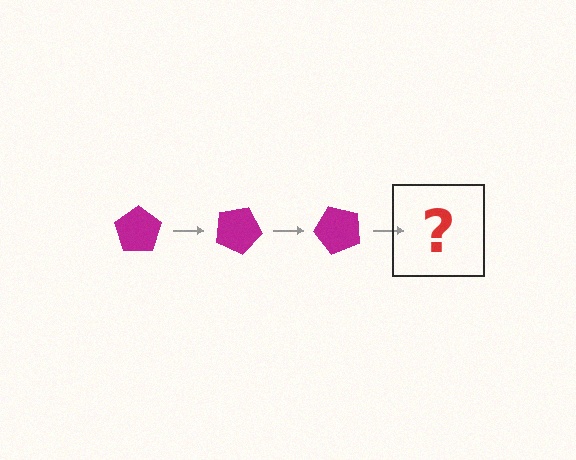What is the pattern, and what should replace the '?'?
The pattern is that the pentagon rotates 25 degrees each step. The '?' should be a magenta pentagon rotated 75 degrees.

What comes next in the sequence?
The next element should be a magenta pentagon rotated 75 degrees.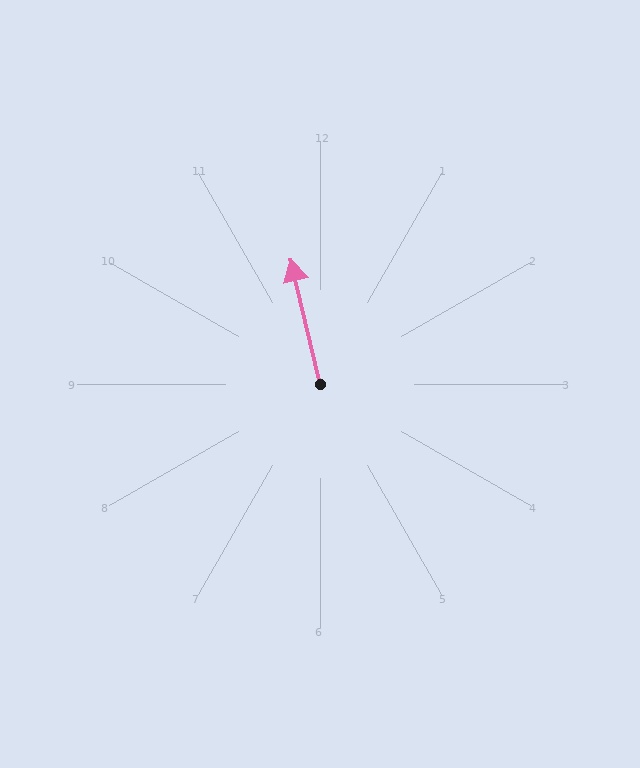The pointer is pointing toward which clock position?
Roughly 12 o'clock.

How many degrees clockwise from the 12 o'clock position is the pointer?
Approximately 347 degrees.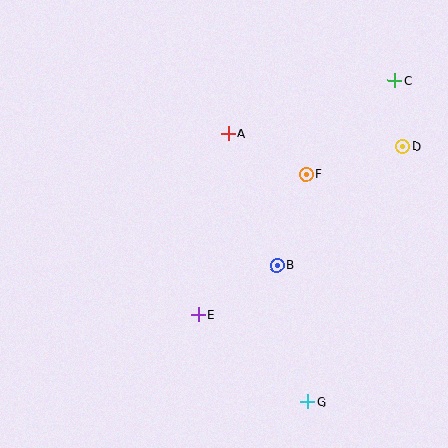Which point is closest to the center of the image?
Point B at (277, 265) is closest to the center.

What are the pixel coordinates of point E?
Point E is at (198, 314).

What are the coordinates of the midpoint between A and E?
The midpoint between A and E is at (213, 224).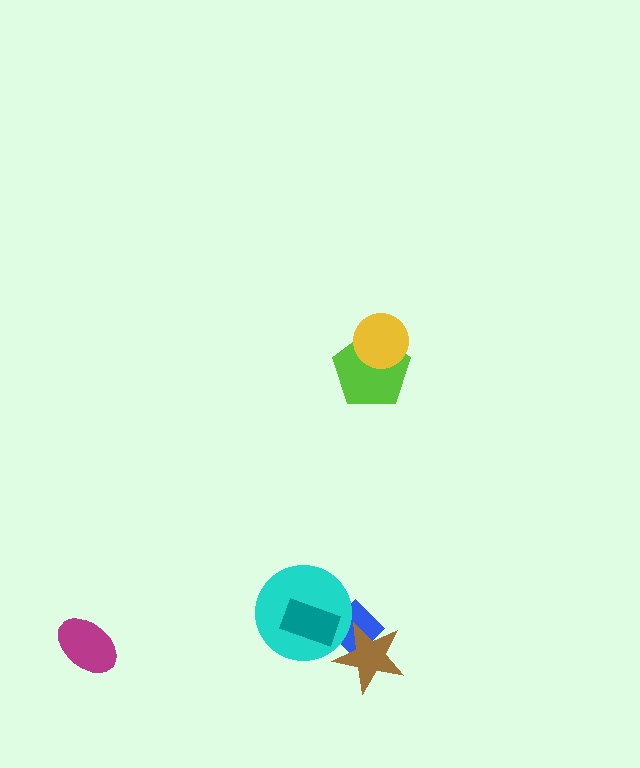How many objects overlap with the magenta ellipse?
0 objects overlap with the magenta ellipse.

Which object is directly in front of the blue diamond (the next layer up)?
The cyan circle is directly in front of the blue diamond.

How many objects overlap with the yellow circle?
1 object overlaps with the yellow circle.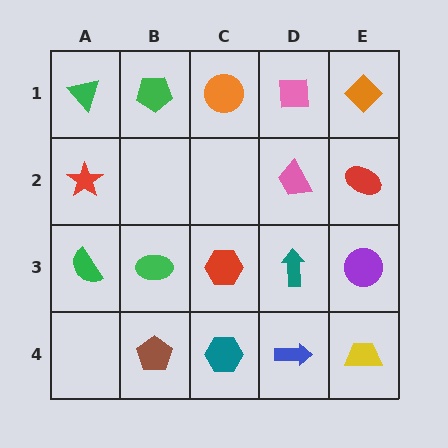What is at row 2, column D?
A pink trapezoid.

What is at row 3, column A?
A green semicircle.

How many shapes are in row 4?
4 shapes.